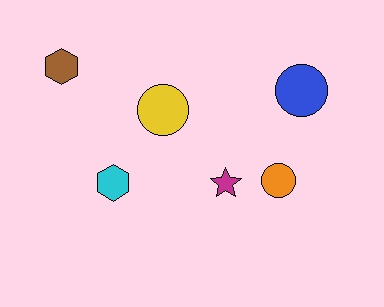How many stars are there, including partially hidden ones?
There is 1 star.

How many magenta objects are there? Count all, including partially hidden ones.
There is 1 magenta object.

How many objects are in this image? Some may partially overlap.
There are 6 objects.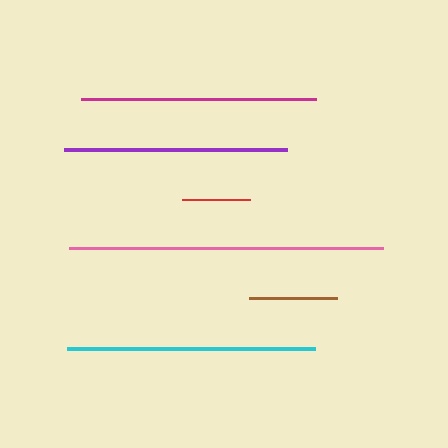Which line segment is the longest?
The pink line is the longest at approximately 314 pixels.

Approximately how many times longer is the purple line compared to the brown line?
The purple line is approximately 2.5 times the length of the brown line.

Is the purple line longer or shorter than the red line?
The purple line is longer than the red line.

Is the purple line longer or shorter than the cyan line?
The cyan line is longer than the purple line.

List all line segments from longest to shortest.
From longest to shortest: pink, cyan, magenta, purple, brown, red.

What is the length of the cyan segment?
The cyan segment is approximately 248 pixels long.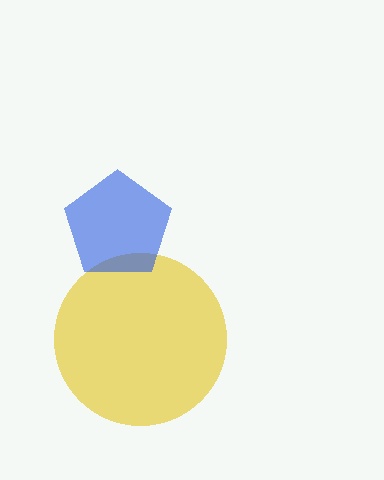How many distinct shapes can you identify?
There are 2 distinct shapes: a yellow circle, a blue pentagon.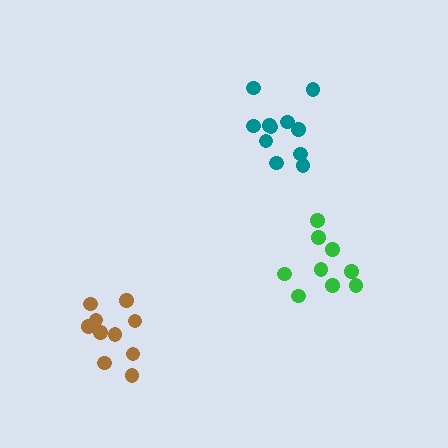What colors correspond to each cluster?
The clusters are colored: brown, green, teal.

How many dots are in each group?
Group 1: 10 dots, Group 2: 9 dots, Group 3: 11 dots (30 total).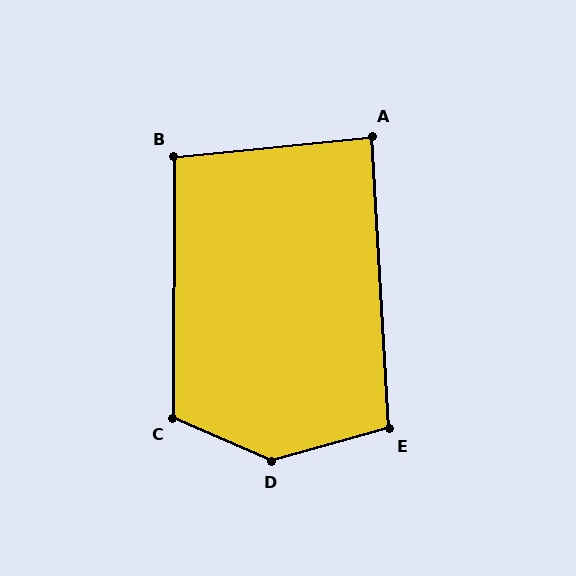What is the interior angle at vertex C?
Approximately 113 degrees (obtuse).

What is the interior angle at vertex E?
Approximately 102 degrees (obtuse).